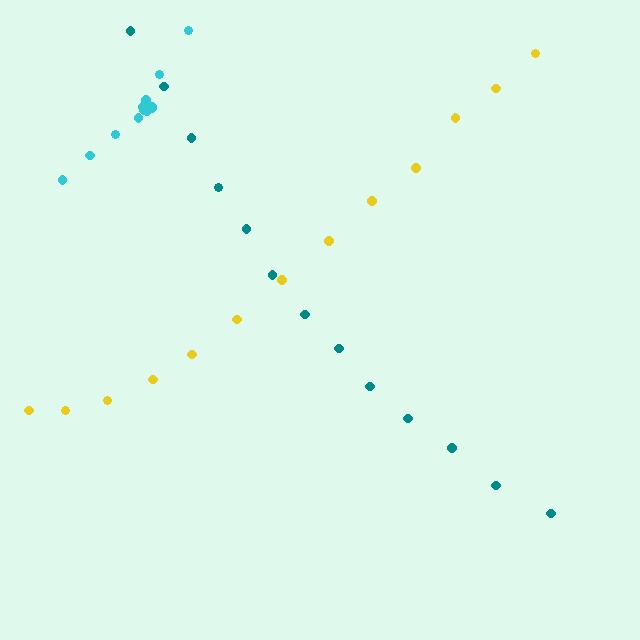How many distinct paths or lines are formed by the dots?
There are 3 distinct paths.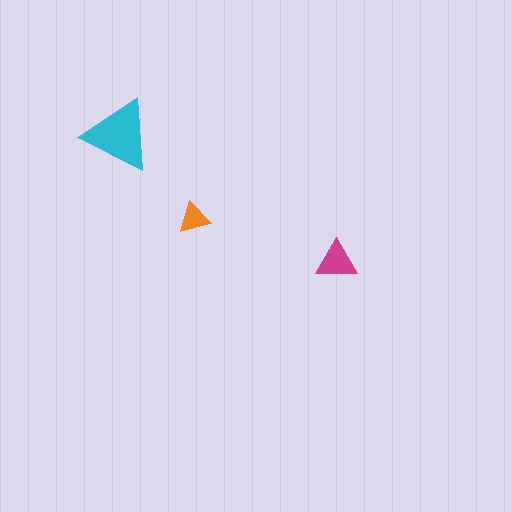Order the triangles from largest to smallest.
the cyan one, the magenta one, the orange one.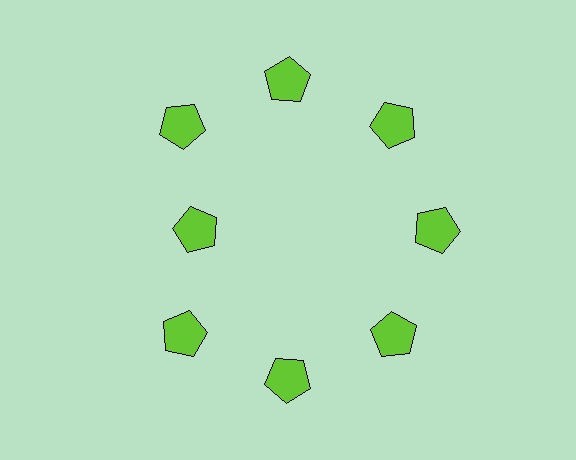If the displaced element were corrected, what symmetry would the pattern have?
It would have 8-fold rotational symmetry — the pattern would map onto itself every 45 degrees.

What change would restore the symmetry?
The symmetry would be restored by moving it outward, back onto the ring so that all 8 pentagons sit at equal angles and equal distance from the center.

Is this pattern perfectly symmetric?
No. The 8 lime pentagons are arranged in a ring, but one element near the 9 o'clock position is pulled inward toward the center, breaking the 8-fold rotational symmetry.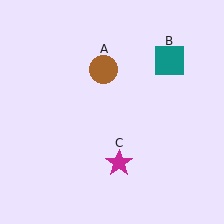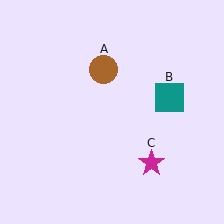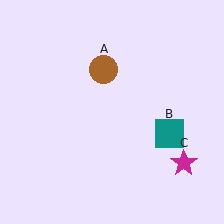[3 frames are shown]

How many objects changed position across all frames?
2 objects changed position: teal square (object B), magenta star (object C).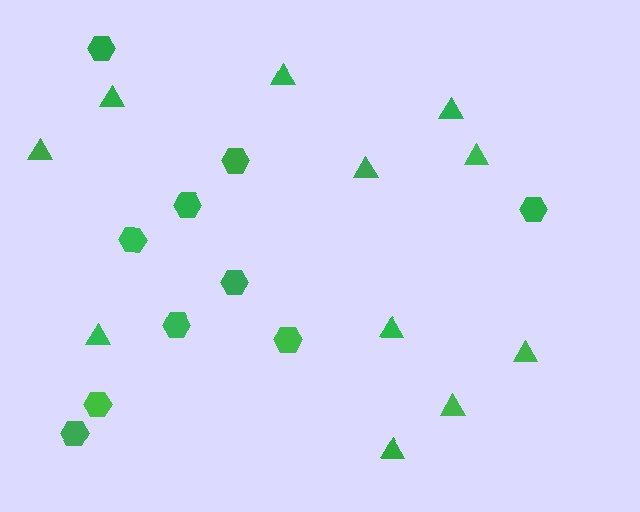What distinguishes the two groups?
There are 2 groups: one group of hexagons (10) and one group of triangles (11).